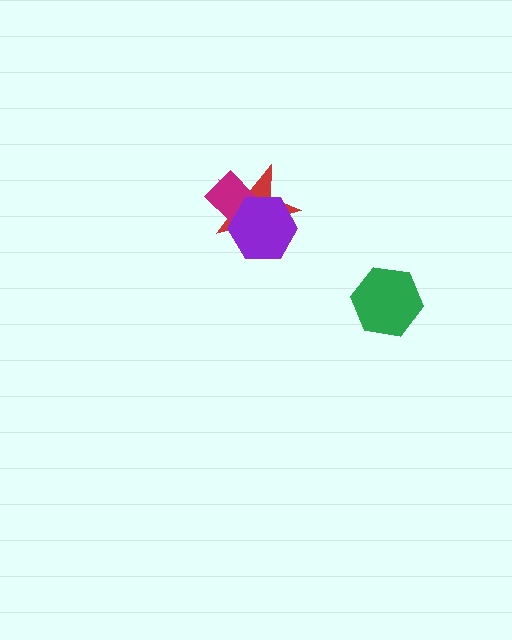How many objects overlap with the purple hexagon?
2 objects overlap with the purple hexagon.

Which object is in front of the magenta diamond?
The purple hexagon is in front of the magenta diamond.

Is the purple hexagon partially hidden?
No, no other shape covers it.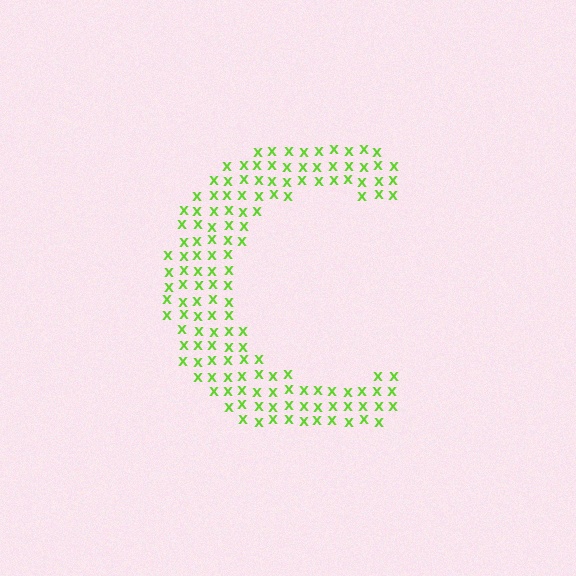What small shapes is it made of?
It is made of small letter X's.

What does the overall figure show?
The overall figure shows the letter C.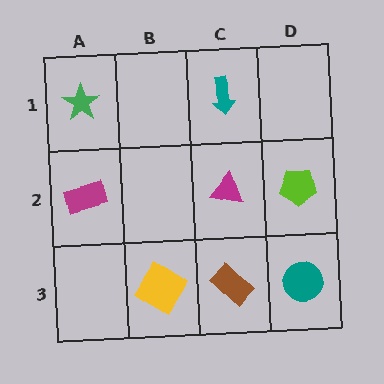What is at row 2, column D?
A lime pentagon.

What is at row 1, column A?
A green star.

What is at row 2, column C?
A magenta triangle.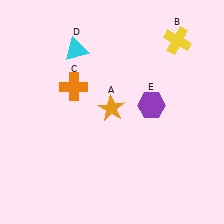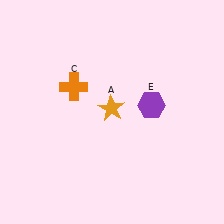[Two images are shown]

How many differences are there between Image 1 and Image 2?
There are 2 differences between the two images.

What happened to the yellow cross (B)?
The yellow cross (B) was removed in Image 2. It was in the top-right area of Image 1.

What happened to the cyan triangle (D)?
The cyan triangle (D) was removed in Image 2. It was in the top-left area of Image 1.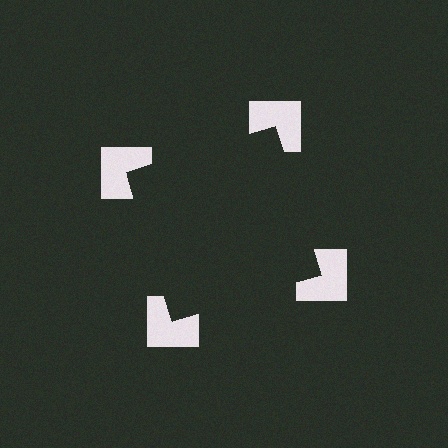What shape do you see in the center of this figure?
An illusory square — its edges are inferred from the aligned wedge cuts in the notched squares, not physically drawn.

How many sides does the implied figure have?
4 sides.